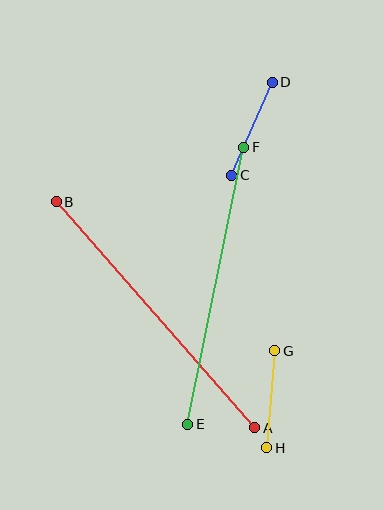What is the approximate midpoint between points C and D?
The midpoint is at approximately (252, 129) pixels.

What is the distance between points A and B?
The distance is approximately 301 pixels.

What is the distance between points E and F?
The distance is approximately 282 pixels.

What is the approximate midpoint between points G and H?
The midpoint is at approximately (271, 399) pixels.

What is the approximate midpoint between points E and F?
The midpoint is at approximately (216, 286) pixels.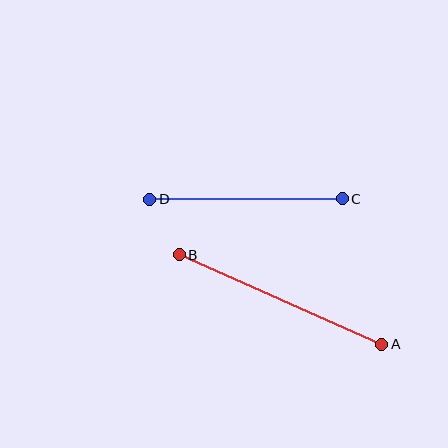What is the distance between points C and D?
The distance is approximately 193 pixels.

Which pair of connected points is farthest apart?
Points A and B are farthest apart.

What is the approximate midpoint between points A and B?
The midpoint is at approximately (280, 300) pixels.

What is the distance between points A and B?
The distance is approximately 222 pixels.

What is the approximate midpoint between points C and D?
The midpoint is at approximately (246, 199) pixels.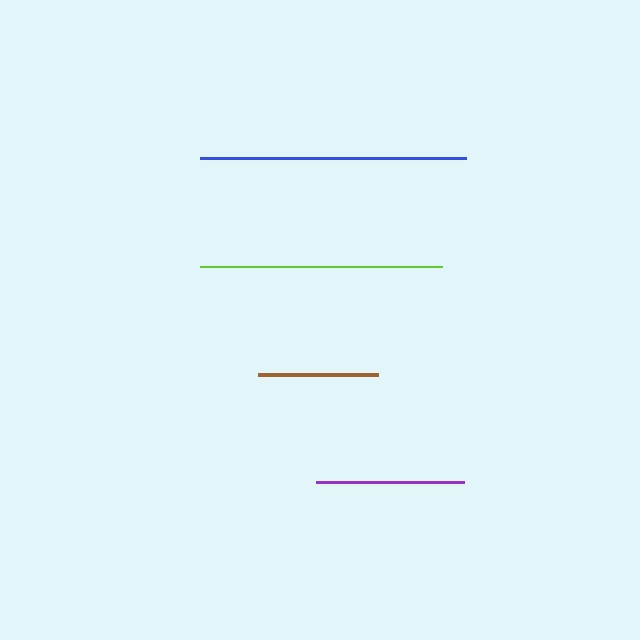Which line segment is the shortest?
The brown line is the shortest at approximately 120 pixels.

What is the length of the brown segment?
The brown segment is approximately 120 pixels long.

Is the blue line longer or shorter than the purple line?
The blue line is longer than the purple line.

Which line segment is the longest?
The blue line is the longest at approximately 266 pixels.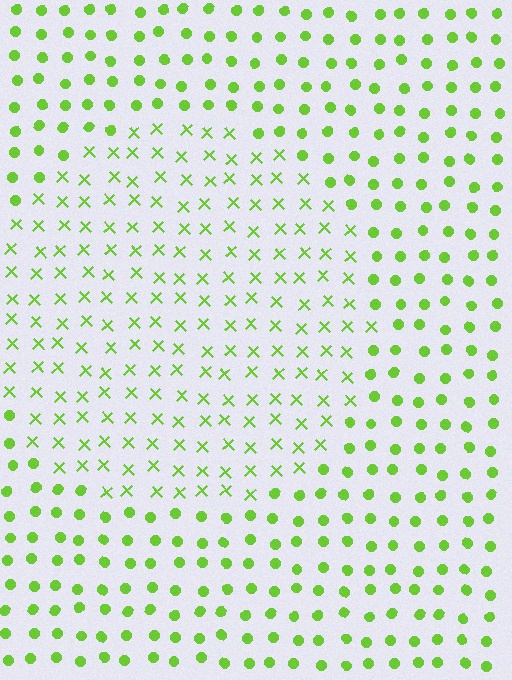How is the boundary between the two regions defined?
The boundary is defined by a change in element shape: X marks inside vs. circles outside. All elements share the same color and spacing.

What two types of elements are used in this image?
The image uses X marks inside the circle region and circles outside it.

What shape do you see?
I see a circle.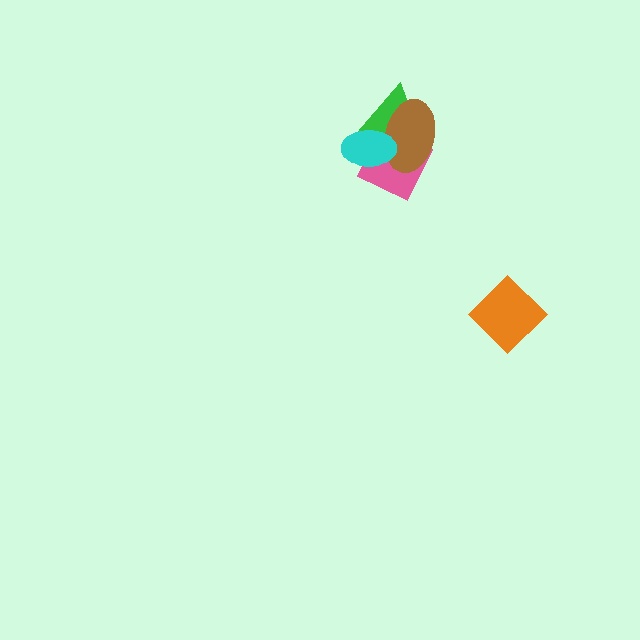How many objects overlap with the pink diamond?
3 objects overlap with the pink diamond.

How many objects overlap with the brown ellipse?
3 objects overlap with the brown ellipse.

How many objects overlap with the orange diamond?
0 objects overlap with the orange diamond.